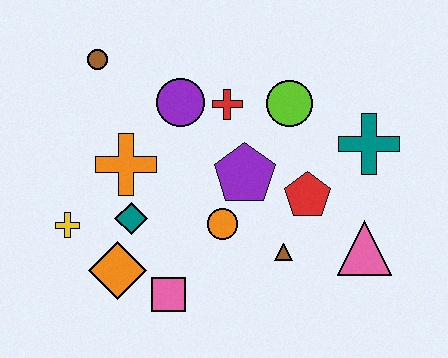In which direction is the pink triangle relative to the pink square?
The pink triangle is to the right of the pink square.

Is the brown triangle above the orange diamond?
Yes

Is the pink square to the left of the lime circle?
Yes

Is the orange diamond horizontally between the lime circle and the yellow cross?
Yes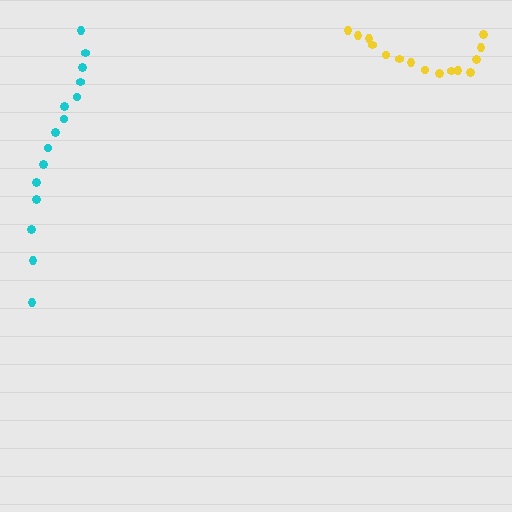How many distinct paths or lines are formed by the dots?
There are 2 distinct paths.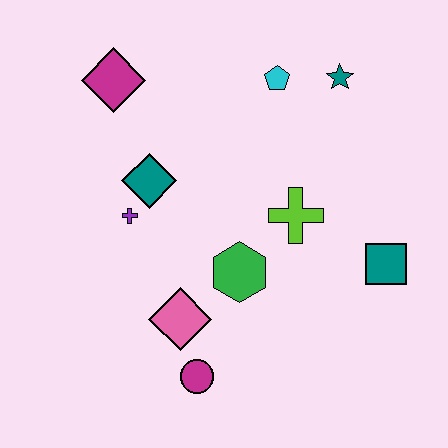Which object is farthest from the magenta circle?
The teal star is farthest from the magenta circle.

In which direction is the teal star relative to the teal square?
The teal star is above the teal square.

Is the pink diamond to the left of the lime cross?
Yes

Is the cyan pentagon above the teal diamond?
Yes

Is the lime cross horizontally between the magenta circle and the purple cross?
No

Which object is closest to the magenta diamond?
The teal diamond is closest to the magenta diamond.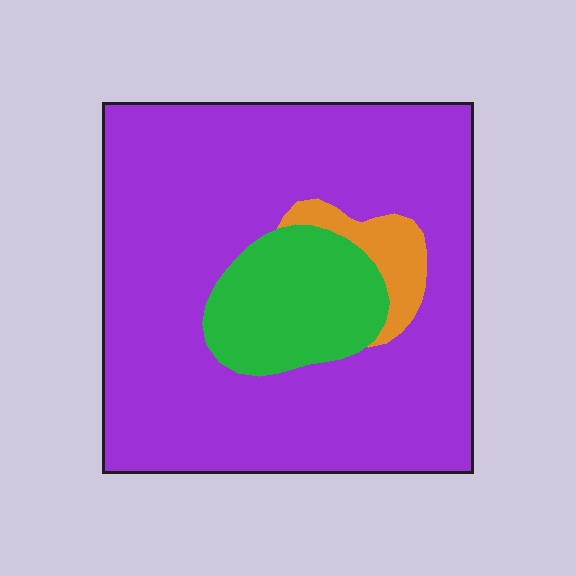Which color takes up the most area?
Purple, at roughly 80%.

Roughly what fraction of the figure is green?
Green covers about 15% of the figure.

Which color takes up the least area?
Orange, at roughly 5%.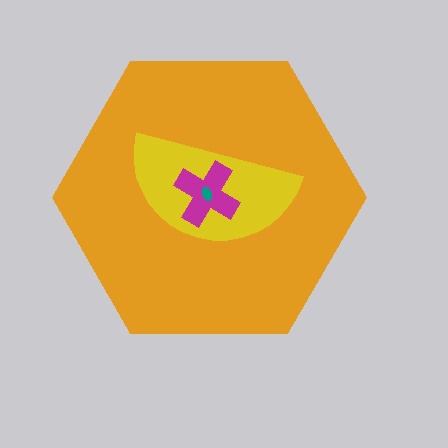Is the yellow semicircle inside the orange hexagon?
Yes.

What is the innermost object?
The teal ellipse.